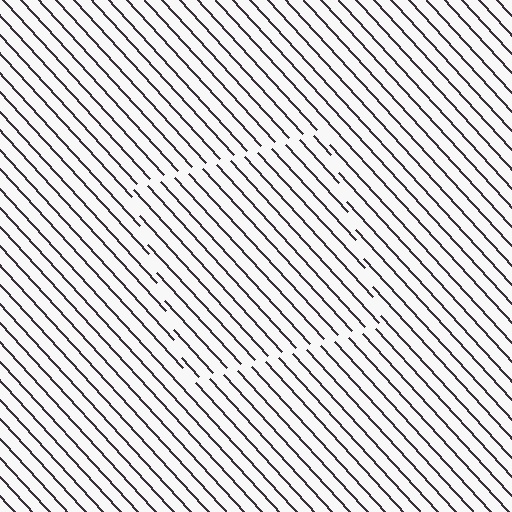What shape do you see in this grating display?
An illusory square. The interior of the shape contains the same grating, shifted by half a period — the contour is defined by the phase discontinuity where line-ends from the inner and outer gratings abut.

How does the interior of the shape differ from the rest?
The interior of the shape contains the same grating, shifted by half a period — the contour is defined by the phase discontinuity where line-ends from the inner and outer gratings abut.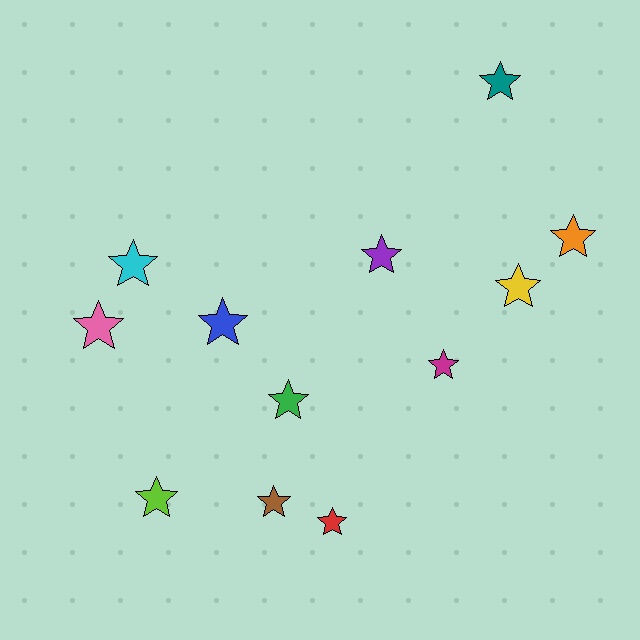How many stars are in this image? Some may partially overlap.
There are 12 stars.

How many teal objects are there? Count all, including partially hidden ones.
There is 1 teal object.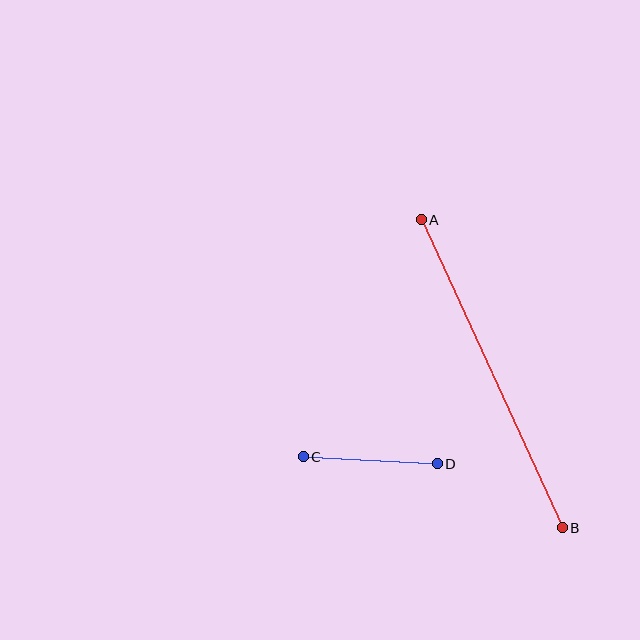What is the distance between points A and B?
The distance is approximately 339 pixels.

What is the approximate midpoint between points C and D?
The midpoint is at approximately (370, 460) pixels.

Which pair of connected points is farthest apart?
Points A and B are farthest apart.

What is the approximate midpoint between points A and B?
The midpoint is at approximately (492, 374) pixels.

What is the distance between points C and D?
The distance is approximately 134 pixels.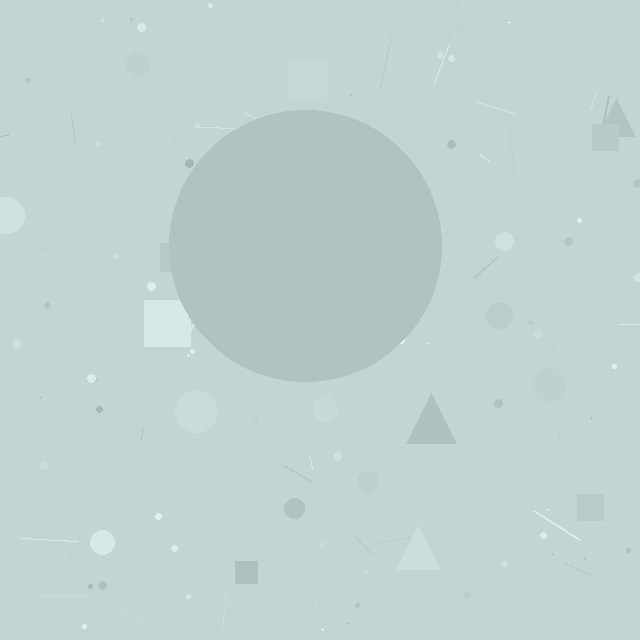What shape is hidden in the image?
A circle is hidden in the image.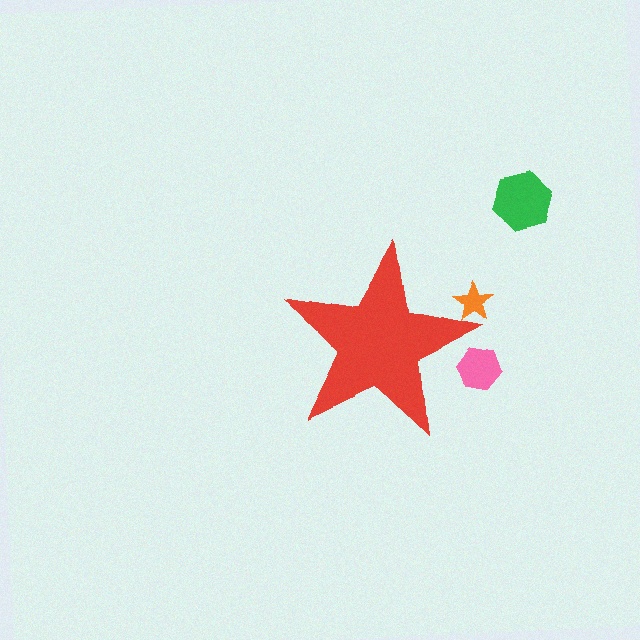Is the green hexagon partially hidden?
No, the green hexagon is fully visible.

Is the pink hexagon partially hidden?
Yes, the pink hexagon is partially hidden behind the red star.